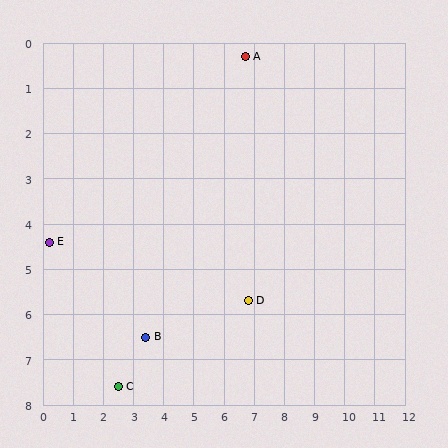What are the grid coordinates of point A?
Point A is at approximately (6.7, 0.3).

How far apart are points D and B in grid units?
Points D and B are about 3.5 grid units apart.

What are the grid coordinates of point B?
Point B is at approximately (3.4, 6.5).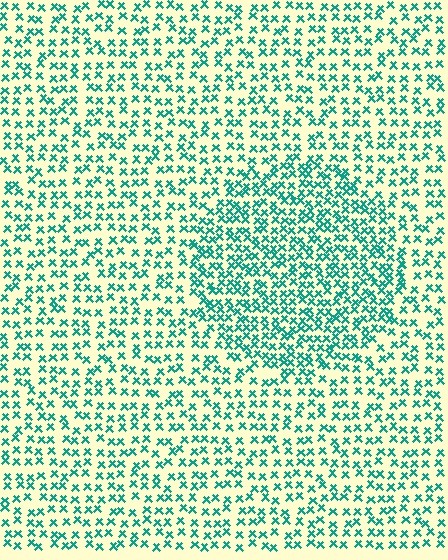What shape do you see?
I see a circle.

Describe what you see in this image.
The image contains small teal elements arranged at two different densities. A circle-shaped region is visible where the elements are more densely packed than the surrounding area.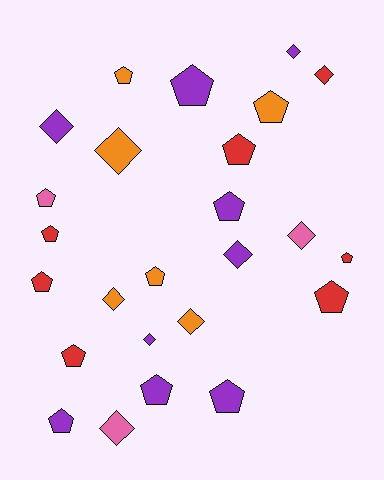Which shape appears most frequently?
Pentagon, with 15 objects.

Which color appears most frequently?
Purple, with 9 objects.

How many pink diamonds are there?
There are 2 pink diamonds.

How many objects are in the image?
There are 25 objects.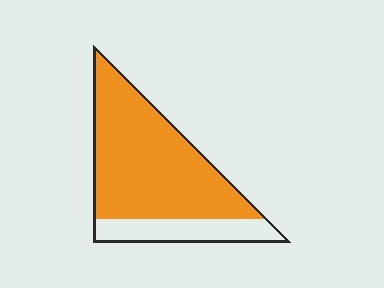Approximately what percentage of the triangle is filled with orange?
Approximately 75%.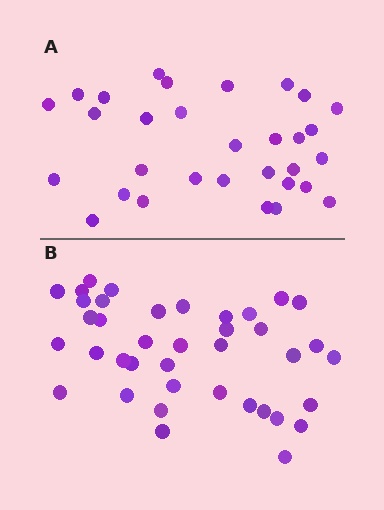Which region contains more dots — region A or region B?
Region B (the bottom region) has more dots.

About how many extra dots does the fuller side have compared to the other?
Region B has roughly 8 or so more dots than region A.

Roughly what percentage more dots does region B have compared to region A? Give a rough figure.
About 25% more.